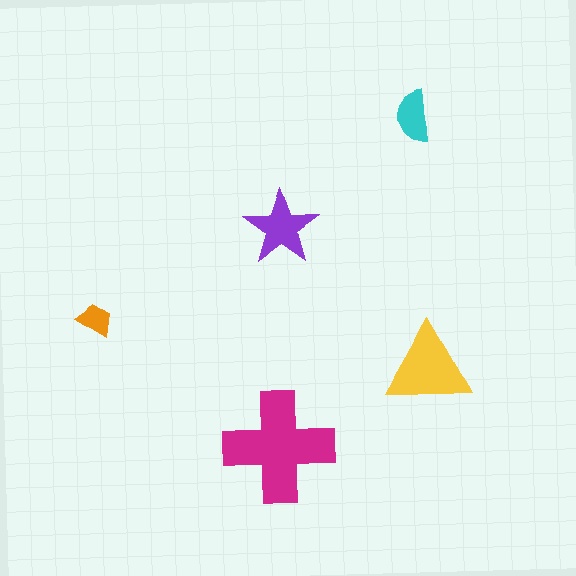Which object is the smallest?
The orange trapezoid.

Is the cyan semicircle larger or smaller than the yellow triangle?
Smaller.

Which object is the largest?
The magenta cross.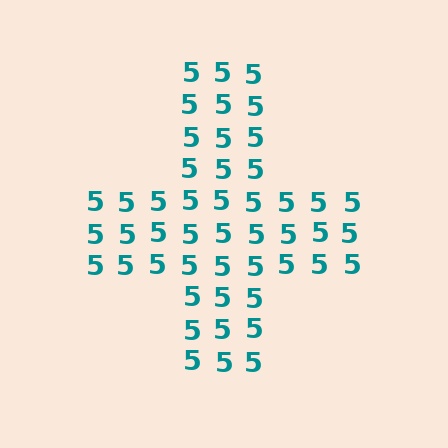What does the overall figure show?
The overall figure shows a cross.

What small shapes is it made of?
It is made of small digit 5's.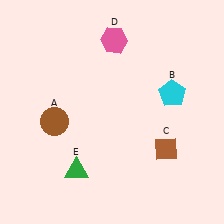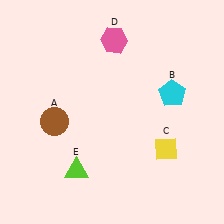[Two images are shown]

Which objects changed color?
C changed from brown to yellow. E changed from green to lime.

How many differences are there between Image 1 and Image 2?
There are 2 differences between the two images.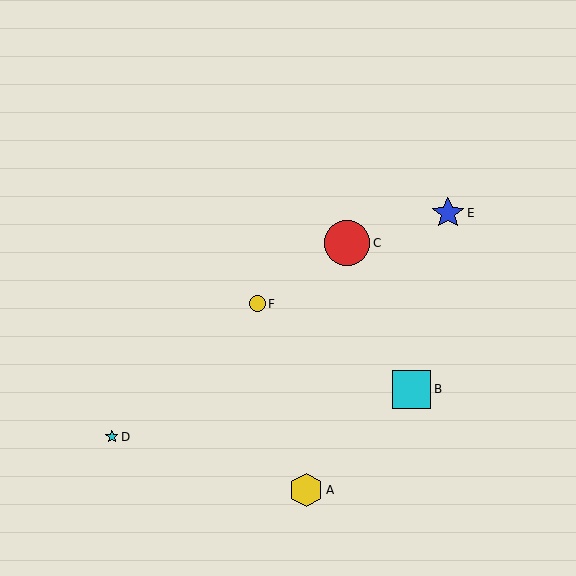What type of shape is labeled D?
Shape D is a cyan star.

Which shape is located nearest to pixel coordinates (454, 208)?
The blue star (labeled E) at (448, 213) is nearest to that location.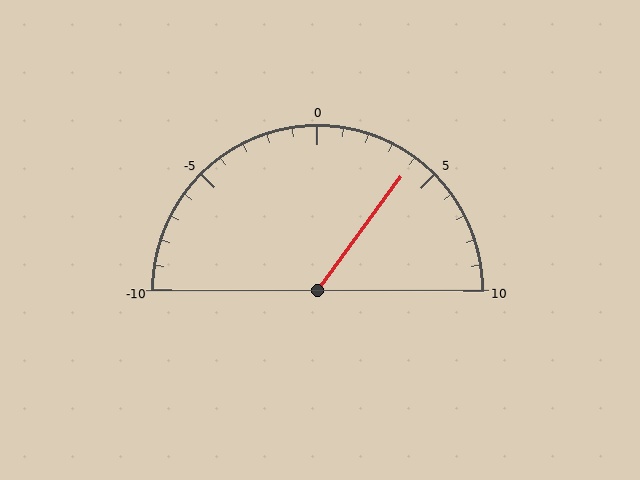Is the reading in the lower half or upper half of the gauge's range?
The reading is in the upper half of the range (-10 to 10).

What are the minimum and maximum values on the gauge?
The gauge ranges from -10 to 10.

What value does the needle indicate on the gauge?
The needle indicates approximately 4.